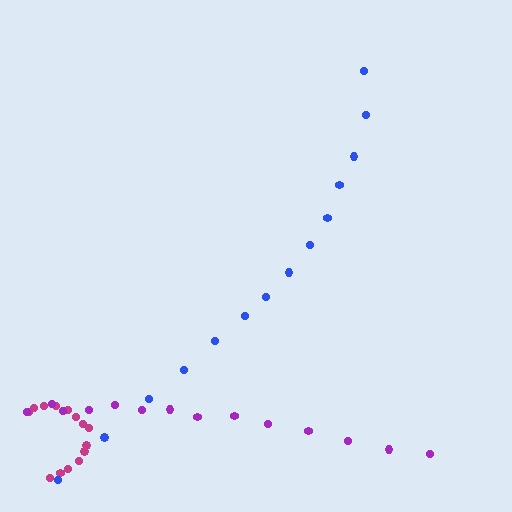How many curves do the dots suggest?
There are 3 distinct paths.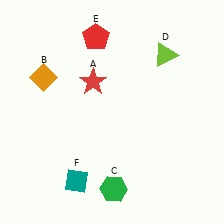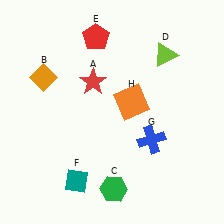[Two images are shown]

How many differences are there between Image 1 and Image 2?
There are 2 differences between the two images.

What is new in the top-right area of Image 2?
An orange square (H) was added in the top-right area of Image 2.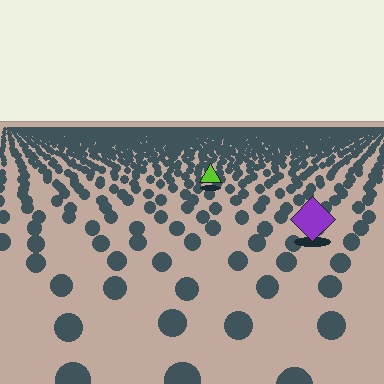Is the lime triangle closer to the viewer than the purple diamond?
No. The purple diamond is closer — you can tell from the texture gradient: the ground texture is coarser near it.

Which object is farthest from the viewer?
The lime triangle is farthest from the viewer. It appears smaller and the ground texture around it is denser.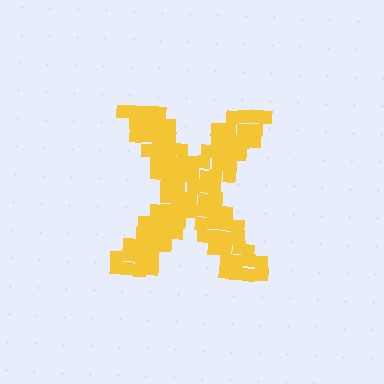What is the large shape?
The large shape is the letter X.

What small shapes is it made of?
It is made of small squares.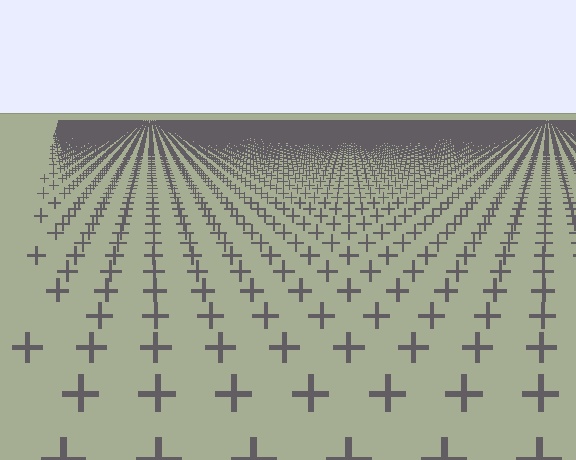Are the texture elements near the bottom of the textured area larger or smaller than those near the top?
Larger. Near the bottom, elements are closer to the viewer and appear at a bigger on-screen size.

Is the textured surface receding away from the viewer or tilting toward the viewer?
The surface is receding away from the viewer. Texture elements get smaller and denser toward the top.